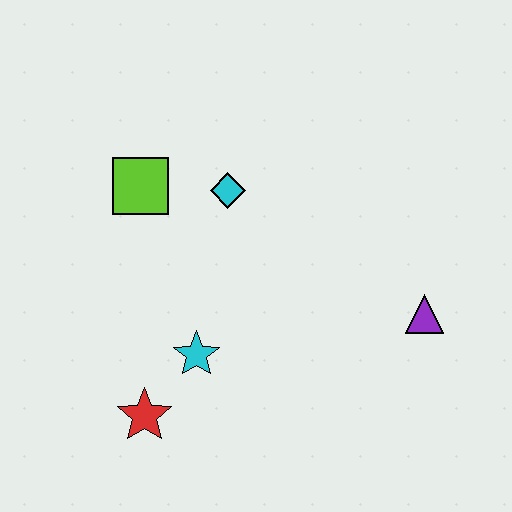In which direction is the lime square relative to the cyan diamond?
The lime square is to the left of the cyan diamond.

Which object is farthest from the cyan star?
The purple triangle is farthest from the cyan star.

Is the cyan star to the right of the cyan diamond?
No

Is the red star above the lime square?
No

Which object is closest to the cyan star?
The red star is closest to the cyan star.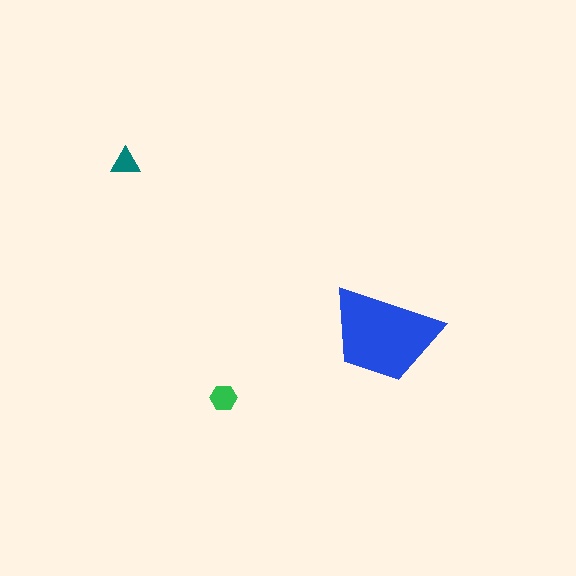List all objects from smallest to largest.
The teal triangle, the green hexagon, the blue trapezoid.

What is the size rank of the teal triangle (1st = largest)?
3rd.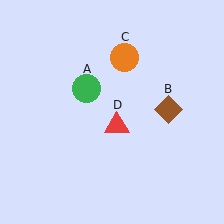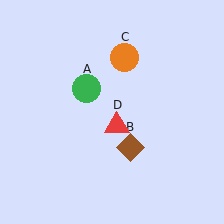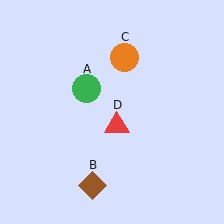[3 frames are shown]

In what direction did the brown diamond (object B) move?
The brown diamond (object B) moved down and to the left.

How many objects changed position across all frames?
1 object changed position: brown diamond (object B).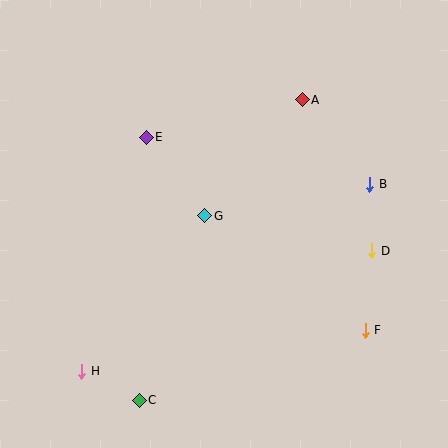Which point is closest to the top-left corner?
Point E is closest to the top-left corner.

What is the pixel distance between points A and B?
The distance between A and B is 108 pixels.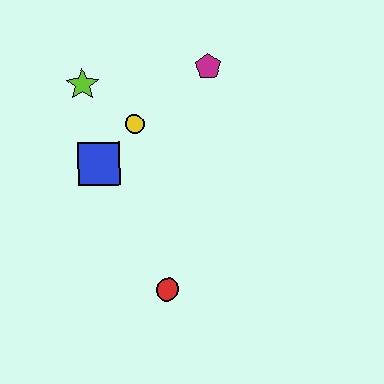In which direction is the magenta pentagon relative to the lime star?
The magenta pentagon is to the right of the lime star.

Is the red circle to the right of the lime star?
Yes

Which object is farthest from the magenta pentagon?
The red circle is farthest from the magenta pentagon.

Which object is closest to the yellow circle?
The blue square is closest to the yellow circle.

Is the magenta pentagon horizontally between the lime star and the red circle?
No